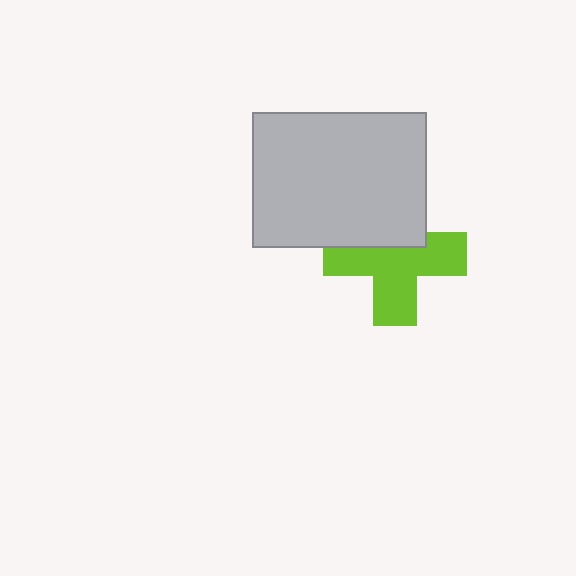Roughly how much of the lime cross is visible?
About half of it is visible (roughly 64%).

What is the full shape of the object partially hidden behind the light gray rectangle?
The partially hidden object is a lime cross.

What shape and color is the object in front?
The object in front is a light gray rectangle.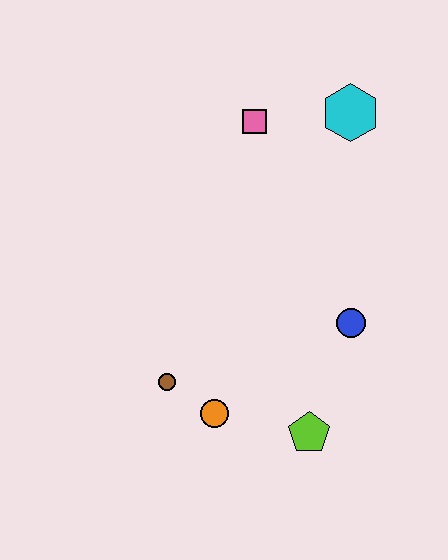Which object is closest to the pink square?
The cyan hexagon is closest to the pink square.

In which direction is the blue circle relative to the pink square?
The blue circle is below the pink square.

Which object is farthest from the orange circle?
The cyan hexagon is farthest from the orange circle.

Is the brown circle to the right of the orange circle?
No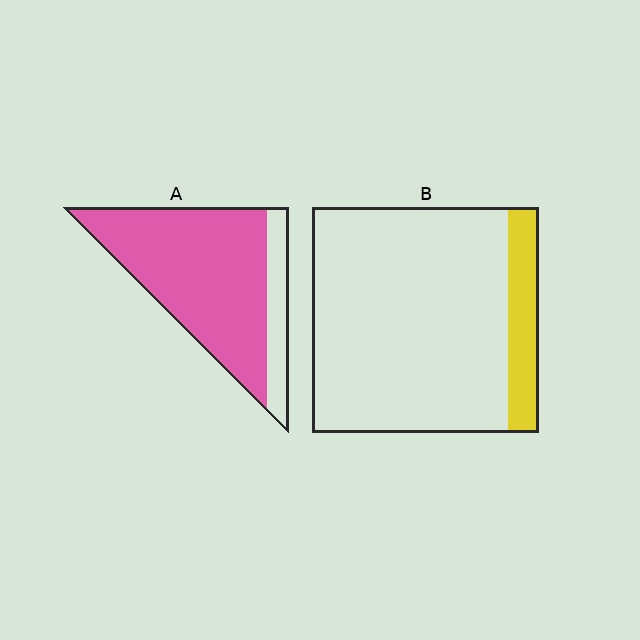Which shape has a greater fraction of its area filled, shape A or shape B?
Shape A.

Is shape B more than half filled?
No.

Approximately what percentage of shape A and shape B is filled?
A is approximately 80% and B is approximately 15%.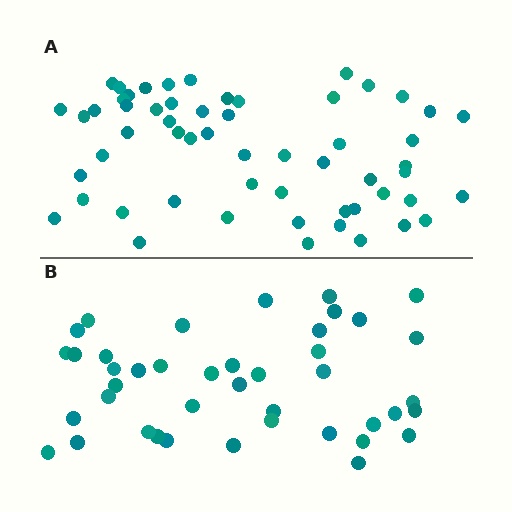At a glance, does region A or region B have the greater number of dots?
Region A (the top region) has more dots.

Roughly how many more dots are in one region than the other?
Region A has approximately 15 more dots than region B.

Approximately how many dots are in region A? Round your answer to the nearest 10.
About 60 dots. (The exact count is 57, which rounds to 60.)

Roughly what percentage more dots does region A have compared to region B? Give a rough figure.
About 35% more.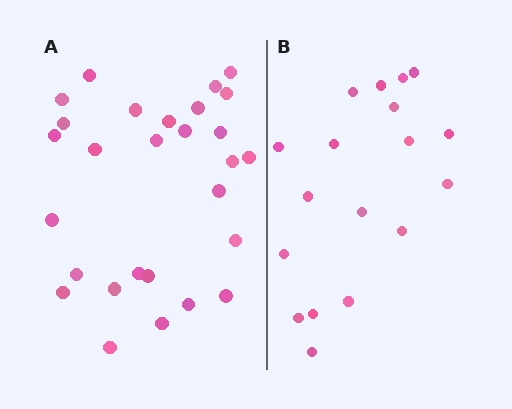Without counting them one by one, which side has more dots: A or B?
Region A (the left region) has more dots.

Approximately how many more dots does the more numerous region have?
Region A has roughly 10 or so more dots than region B.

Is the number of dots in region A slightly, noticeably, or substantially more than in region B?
Region A has substantially more. The ratio is roughly 1.6 to 1.